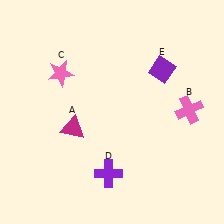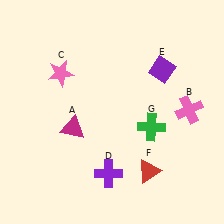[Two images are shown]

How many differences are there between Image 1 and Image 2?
There are 2 differences between the two images.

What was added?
A red triangle (F), a green cross (G) were added in Image 2.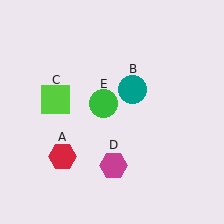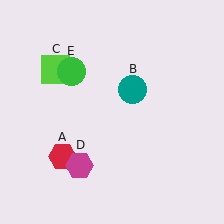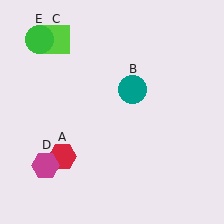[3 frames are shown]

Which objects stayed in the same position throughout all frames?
Red hexagon (object A) and teal circle (object B) remained stationary.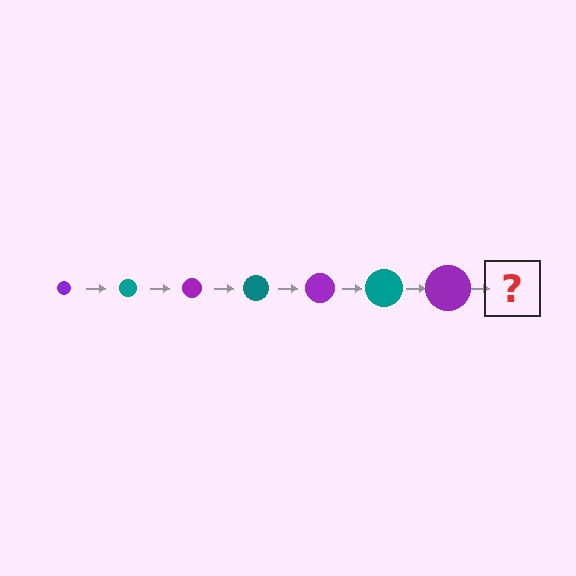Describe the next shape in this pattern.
It should be a teal circle, larger than the previous one.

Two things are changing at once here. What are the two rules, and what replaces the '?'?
The two rules are that the circle grows larger each step and the color cycles through purple and teal. The '?' should be a teal circle, larger than the previous one.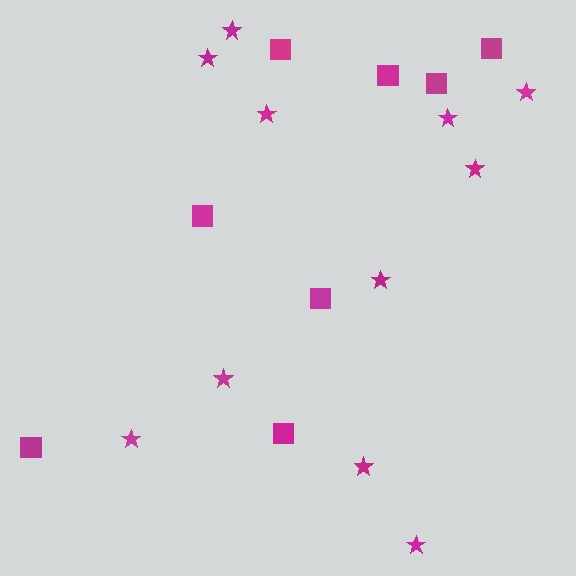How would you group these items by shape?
There are 2 groups: one group of stars (11) and one group of squares (8).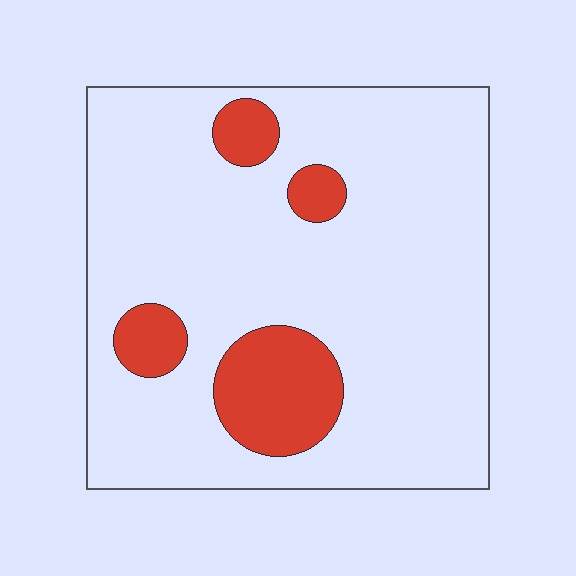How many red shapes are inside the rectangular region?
4.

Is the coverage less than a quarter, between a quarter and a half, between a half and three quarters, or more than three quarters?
Less than a quarter.